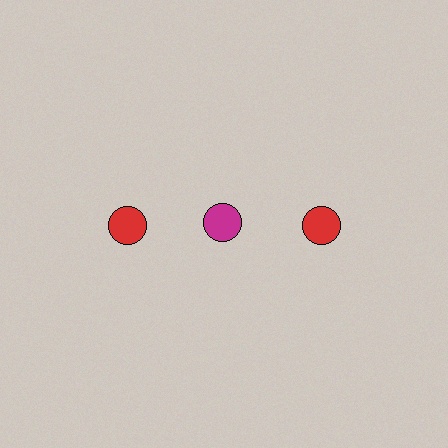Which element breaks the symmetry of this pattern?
The magenta circle in the top row, second from left column breaks the symmetry. All other shapes are red circles.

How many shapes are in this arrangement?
There are 3 shapes arranged in a grid pattern.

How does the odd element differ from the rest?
It has a different color: magenta instead of red.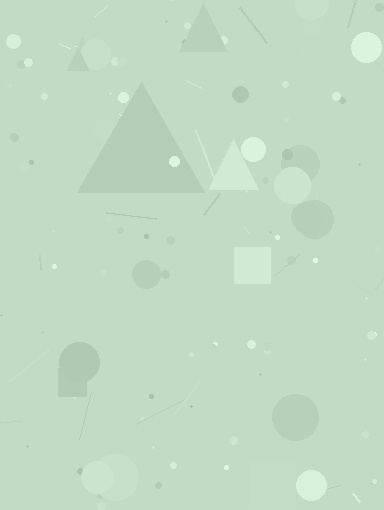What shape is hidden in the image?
A triangle is hidden in the image.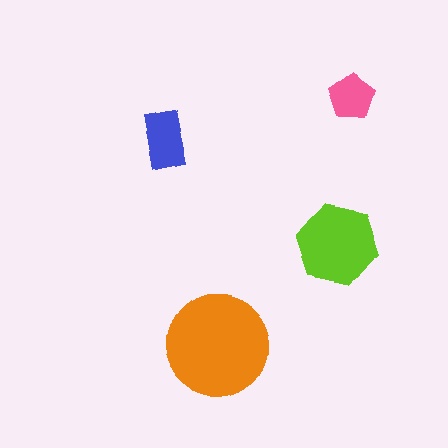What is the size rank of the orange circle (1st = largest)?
1st.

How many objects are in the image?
There are 4 objects in the image.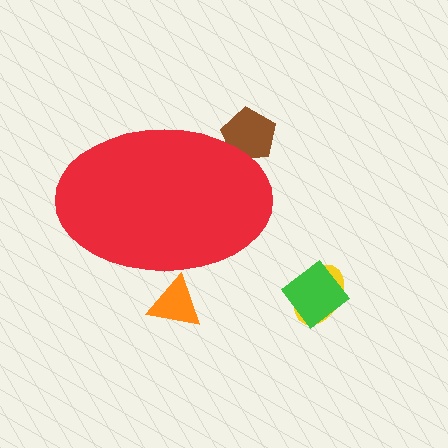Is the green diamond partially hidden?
No, the green diamond is fully visible.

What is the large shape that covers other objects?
A red ellipse.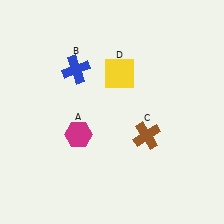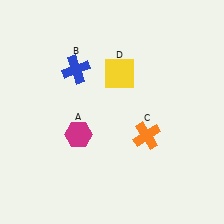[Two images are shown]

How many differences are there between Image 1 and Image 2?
There is 1 difference between the two images.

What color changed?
The cross (C) changed from brown in Image 1 to orange in Image 2.